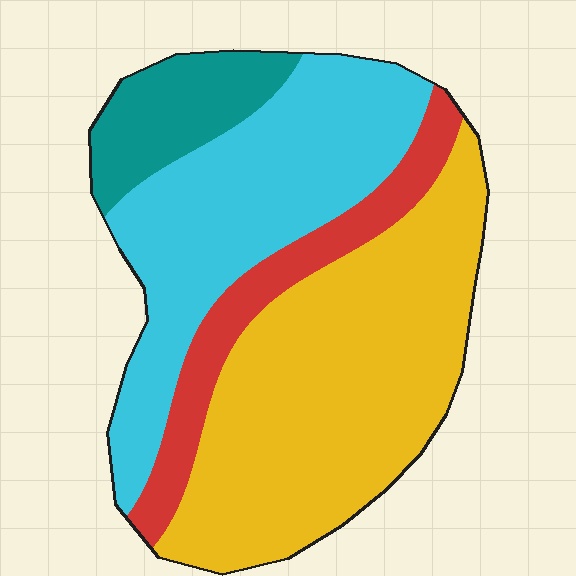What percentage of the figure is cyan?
Cyan covers around 30% of the figure.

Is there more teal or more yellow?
Yellow.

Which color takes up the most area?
Yellow, at roughly 45%.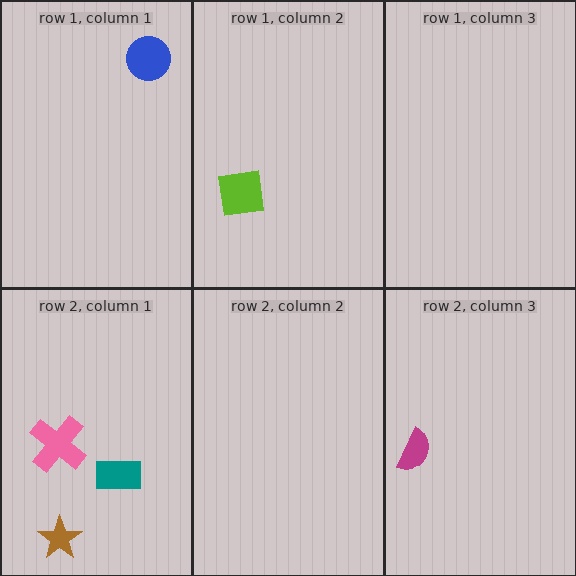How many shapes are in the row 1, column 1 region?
1.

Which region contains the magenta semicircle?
The row 2, column 3 region.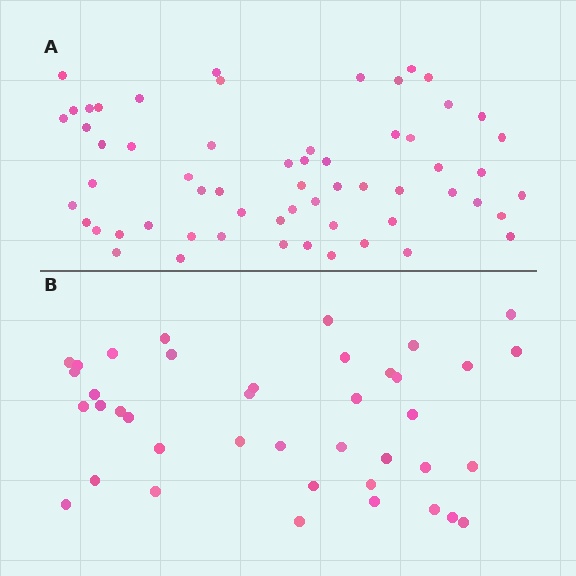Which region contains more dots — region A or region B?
Region A (the top region) has more dots.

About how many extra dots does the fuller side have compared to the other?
Region A has approximately 20 more dots than region B.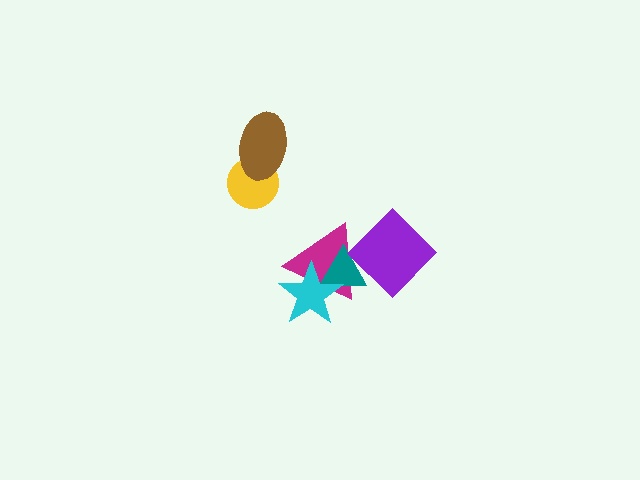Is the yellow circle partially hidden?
Yes, it is partially covered by another shape.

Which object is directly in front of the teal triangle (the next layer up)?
The cyan star is directly in front of the teal triangle.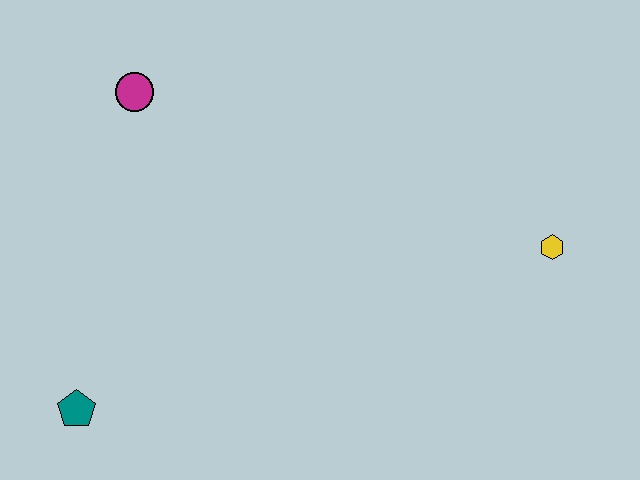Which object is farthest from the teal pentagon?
The yellow hexagon is farthest from the teal pentagon.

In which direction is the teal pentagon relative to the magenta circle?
The teal pentagon is below the magenta circle.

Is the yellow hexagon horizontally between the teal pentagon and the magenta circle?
No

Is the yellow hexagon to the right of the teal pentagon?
Yes